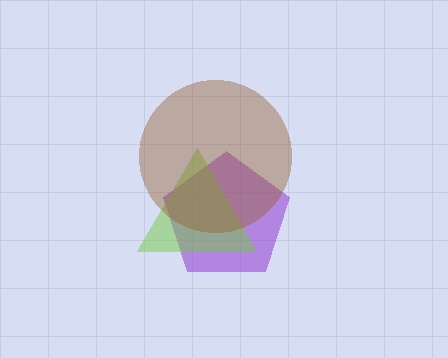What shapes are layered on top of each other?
The layered shapes are: a purple pentagon, a lime triangle, a brown circle.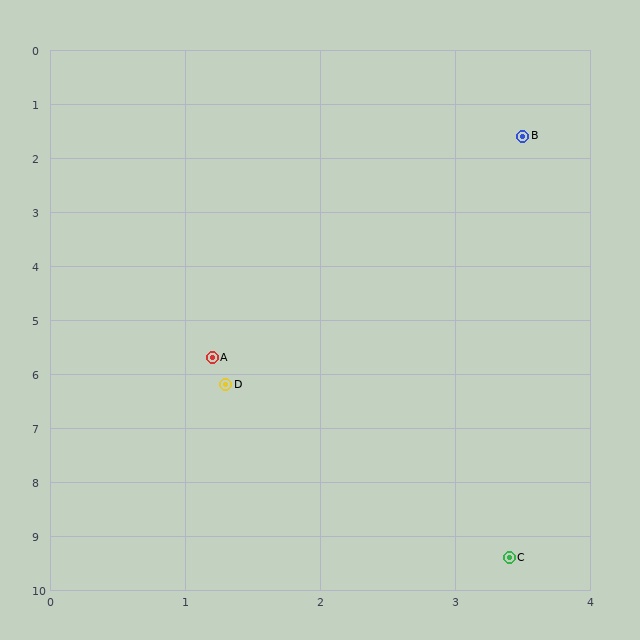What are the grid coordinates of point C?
Point C is at approximately (3.4, 9.4).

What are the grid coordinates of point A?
Point A is at approximately (1.2, 5.7).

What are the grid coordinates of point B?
Point B is at approximately (3.5, 1.6).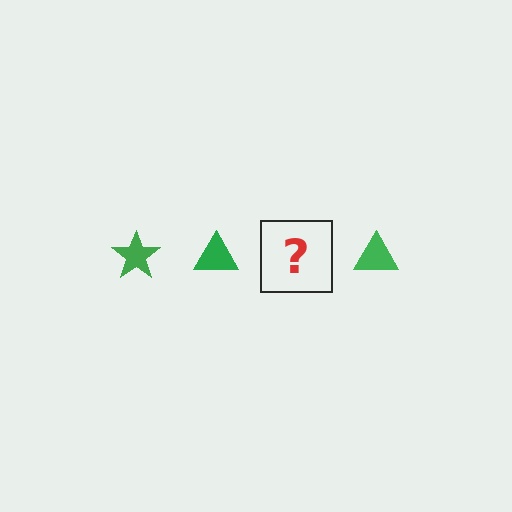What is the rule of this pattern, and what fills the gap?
The rule is that the pattern cycles through star, triangle shapes in green. The gap should be filled with a green star.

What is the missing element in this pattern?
The missing element is a green star.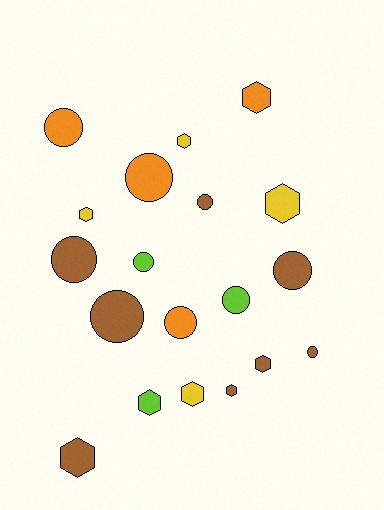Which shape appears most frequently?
Circle, with 10 objects.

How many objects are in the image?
There are 19 objects.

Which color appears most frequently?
Brown, with 8 objects.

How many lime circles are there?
There are 2 lime circles.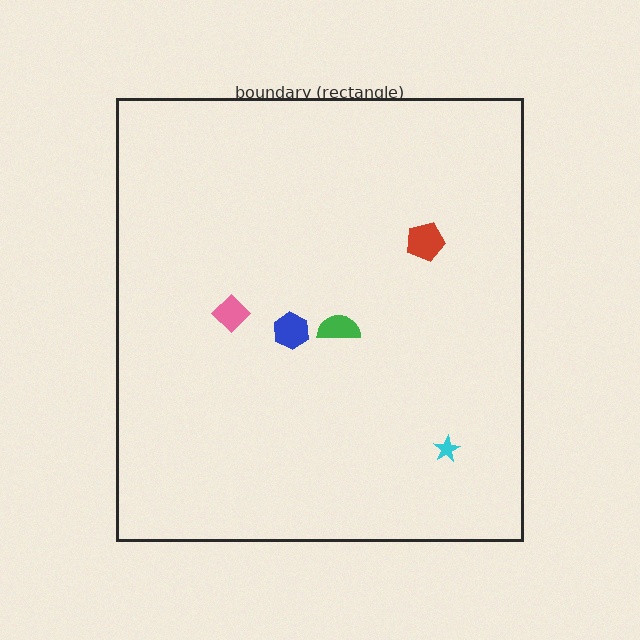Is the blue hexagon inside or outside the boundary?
Inside.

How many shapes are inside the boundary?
5 inside, 0 outside.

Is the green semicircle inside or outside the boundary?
Inside.